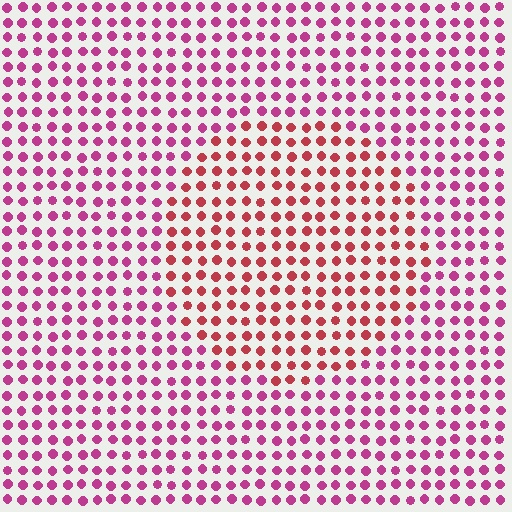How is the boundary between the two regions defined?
The boundary is defined purely by a slight shift in hue (about 32 degrees). Spacing, size, and orientation are identical on both sides.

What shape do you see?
I see a circle.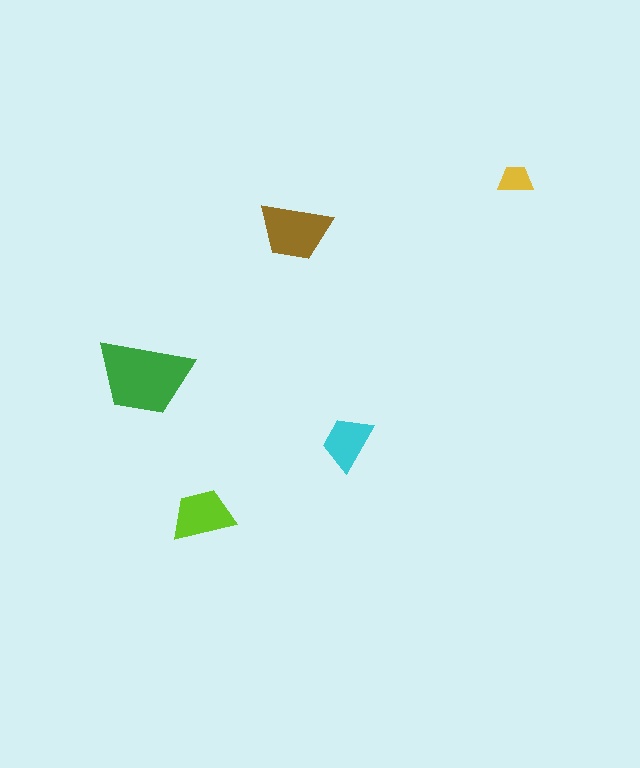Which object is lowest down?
The lime trapezoid is bottommost.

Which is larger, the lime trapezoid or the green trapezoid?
The green one.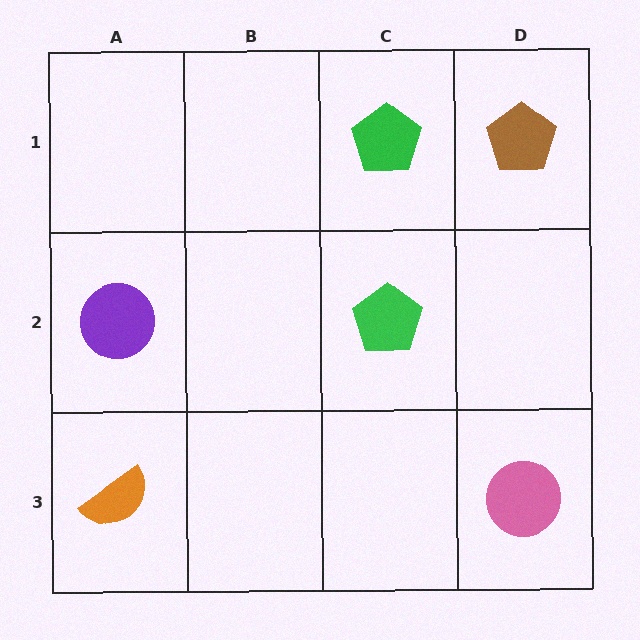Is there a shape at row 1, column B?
No, that cell is empty.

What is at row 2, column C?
A green pentagon.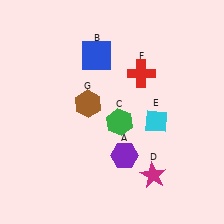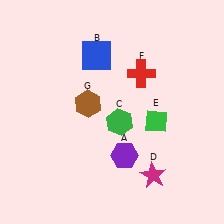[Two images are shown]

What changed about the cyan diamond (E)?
In Image 1, E is cyan. In Image 2, it changed to green.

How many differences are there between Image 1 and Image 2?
There is 1 difference between the two images.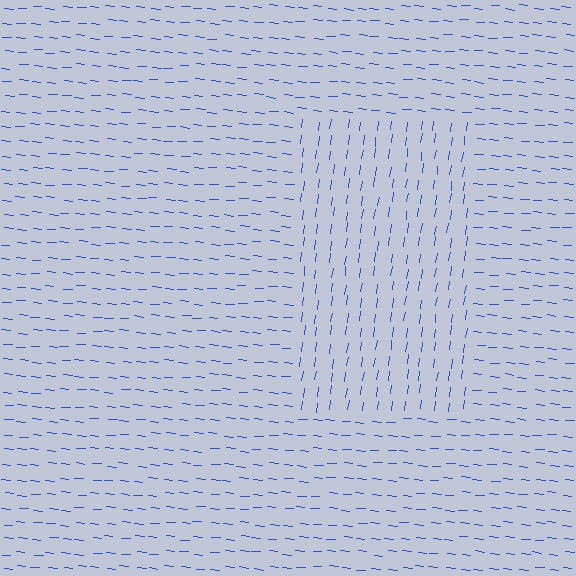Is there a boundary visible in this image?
Yes, there is a texture boundary formed by a change in line orientation.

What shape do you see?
I see a rectangle.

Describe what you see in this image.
The image is filled with small blue line segments. A rectangle region in the image has lines oriented differently from the surrounding lines, creating a visible texture boundary.